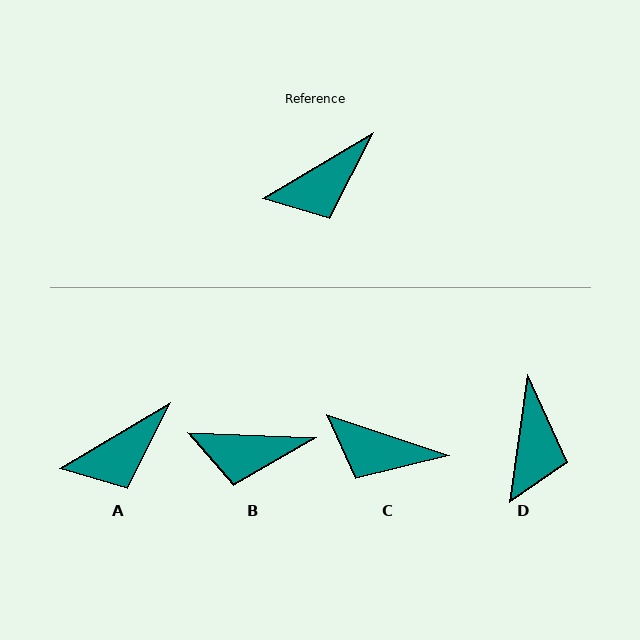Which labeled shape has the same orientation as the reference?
A.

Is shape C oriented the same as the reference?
No, it is off by about 49 degrees.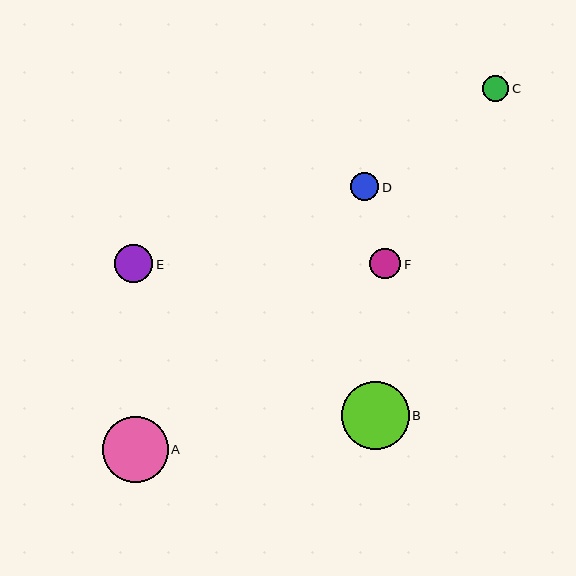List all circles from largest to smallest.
From largest to smallest: B, A, E, F, D, C.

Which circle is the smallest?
Circle C is the smallest with a size of approximately 26 pixels.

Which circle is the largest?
Circle B is the largest with a size of approximately 67 pixels.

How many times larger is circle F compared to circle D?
Circle F is approximately 1.1 times the size of circle D.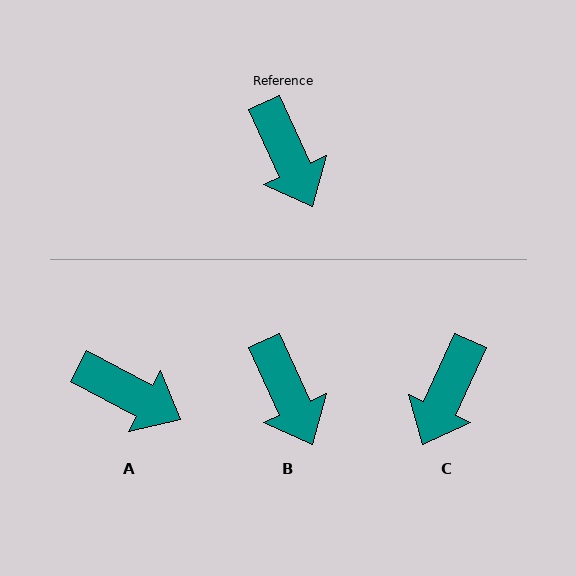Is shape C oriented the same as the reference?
No, it is off by about 49 degrees.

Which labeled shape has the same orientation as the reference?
B.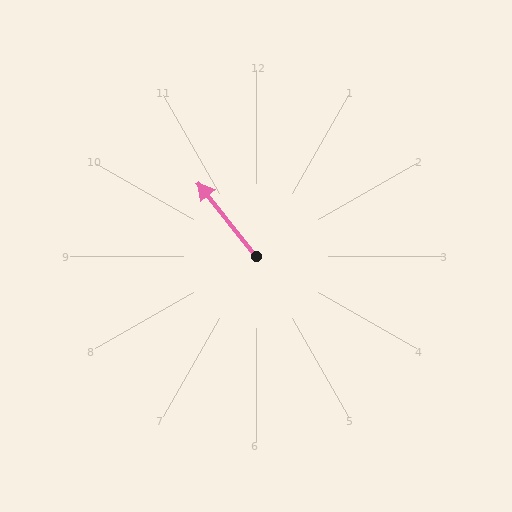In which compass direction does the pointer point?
Northwest.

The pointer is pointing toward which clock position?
Roughly 11 o'clock.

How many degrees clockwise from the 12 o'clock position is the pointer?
Approximately 321 degrees.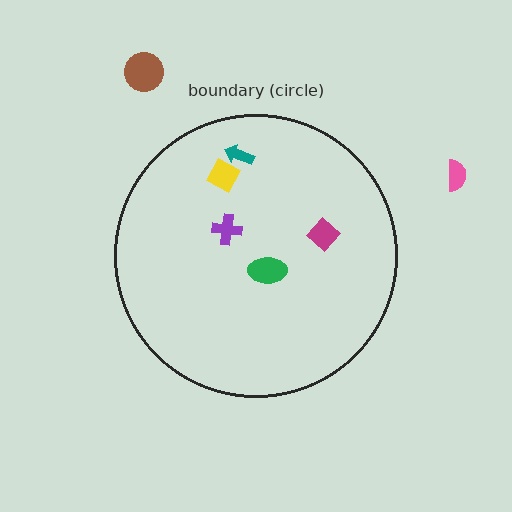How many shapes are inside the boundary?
5 inside, 2 outside.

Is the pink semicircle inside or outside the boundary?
Outside.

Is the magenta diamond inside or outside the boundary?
Inside.